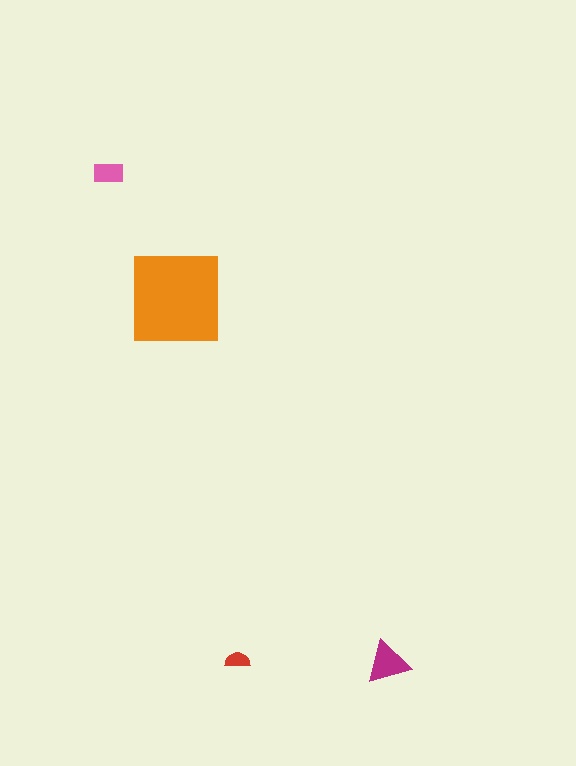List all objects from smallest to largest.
The red semicircle, the pink rectangle, the magenta triangle, the orange square.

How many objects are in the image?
There are 4 objects in the image.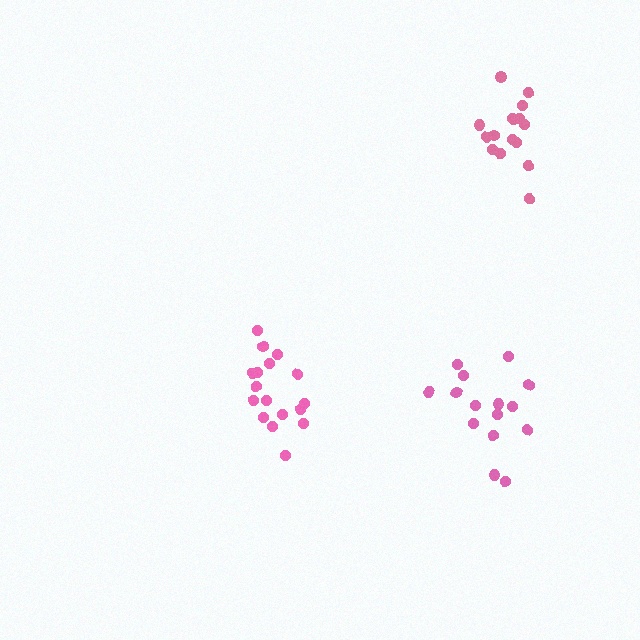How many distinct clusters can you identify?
There are 3 distinct clusters.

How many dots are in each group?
Group 1: 16 dots, Group 2: 17 dots, Group 3: 15 dots (48 total).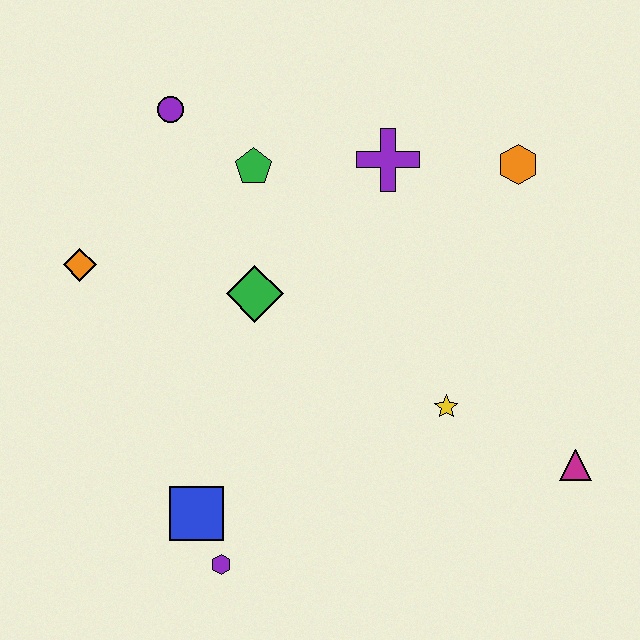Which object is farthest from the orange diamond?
The magenta triangle is farthest from the orange diamond.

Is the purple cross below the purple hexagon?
No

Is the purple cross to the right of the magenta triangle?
No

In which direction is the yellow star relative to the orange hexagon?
The yellow star is below the orange hexagon.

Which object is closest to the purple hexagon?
The blue square is closest to the purple hexagon.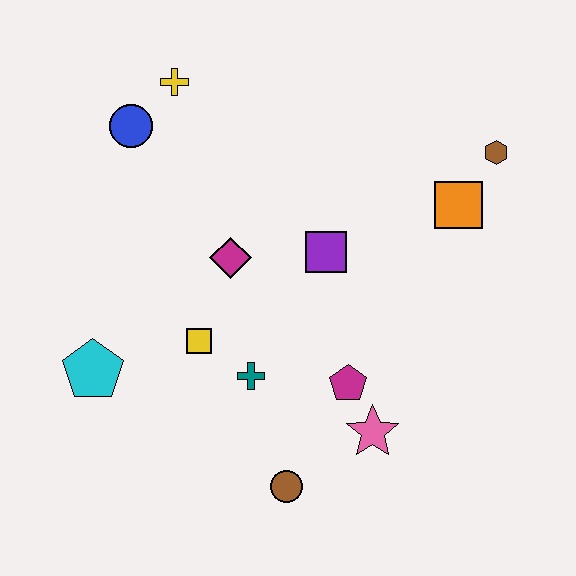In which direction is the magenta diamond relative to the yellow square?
The magenta diamond is above the yellow square.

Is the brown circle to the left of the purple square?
Yes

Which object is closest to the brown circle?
The pink star is closest to the brown circle.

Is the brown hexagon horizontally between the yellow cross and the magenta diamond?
No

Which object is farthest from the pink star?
The yellow cross is farthest from the pink star.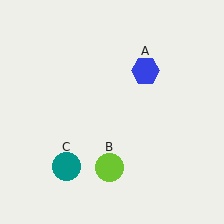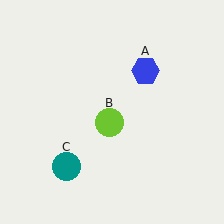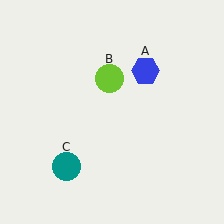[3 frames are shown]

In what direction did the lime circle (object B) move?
The lime circle (object B) moved up.